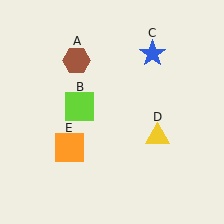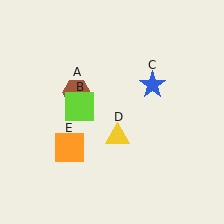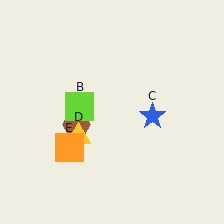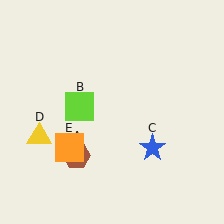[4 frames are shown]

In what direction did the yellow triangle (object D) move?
The yellow triangle (object D) moved left.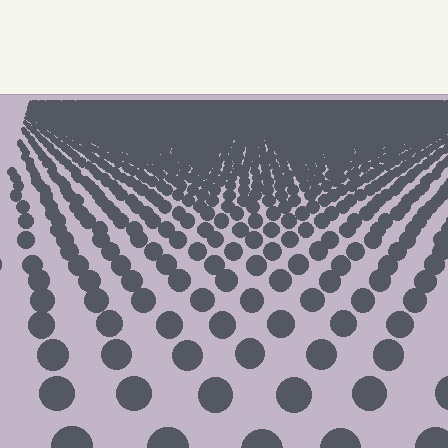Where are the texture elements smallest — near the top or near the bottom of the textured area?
Near the top.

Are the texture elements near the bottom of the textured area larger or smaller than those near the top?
Larger. Near the bottom, elements are closer to the viewer and appear at a bigger on-screen size.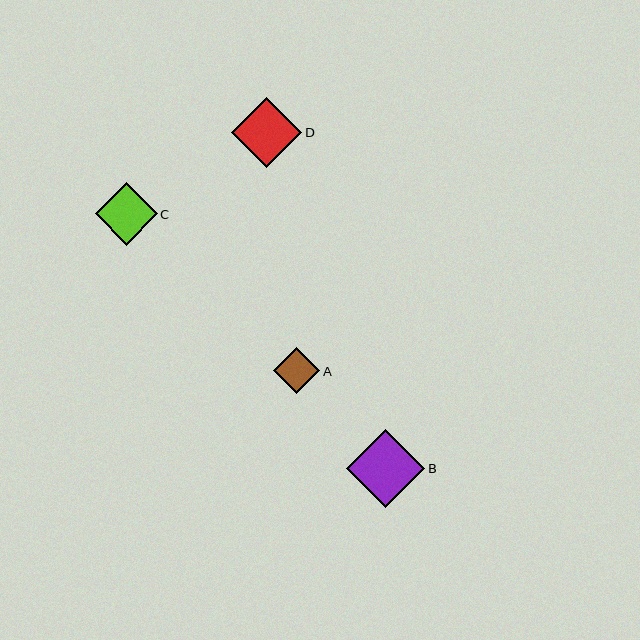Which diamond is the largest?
Diamond B is the largest with a size of approximately 78 pixels.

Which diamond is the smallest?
Diamond A is the smallest with a size of approximately 46 pixels.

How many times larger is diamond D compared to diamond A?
Diamond D is approximately 1.5 times the size of diamond A.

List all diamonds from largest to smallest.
From largest to smallest: B, D, C, A.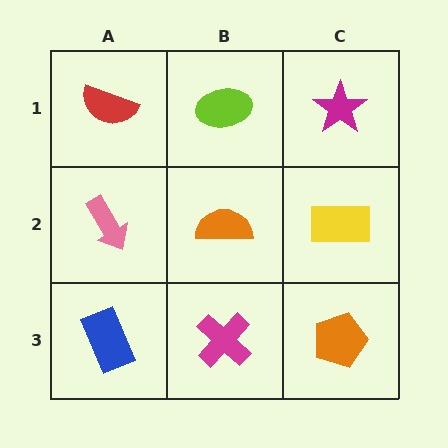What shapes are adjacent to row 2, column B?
A lime ellipse (row 1, column B), a magenta cross (row 3, column B), a pink arrow (row 2, column A), a yellow rectangle (row 2, column C).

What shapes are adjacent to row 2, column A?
A red semicircle (row 1, column A), a blue rectangle (row 3, column A), an orange semicircle (row 2, column B).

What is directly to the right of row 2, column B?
A yellow rectangle.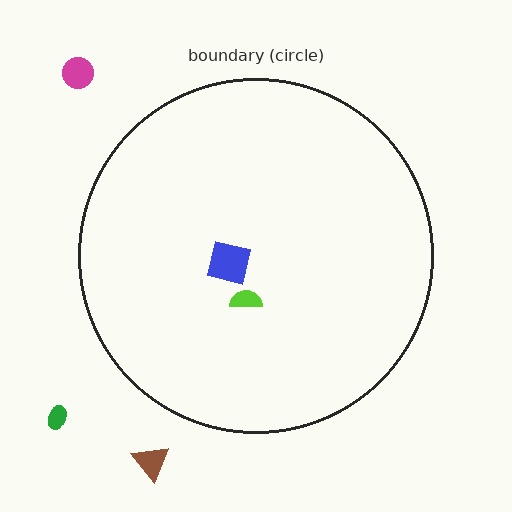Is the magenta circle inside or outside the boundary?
Outside.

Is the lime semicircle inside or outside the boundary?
Inside.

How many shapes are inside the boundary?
2 inside, 3 outside.